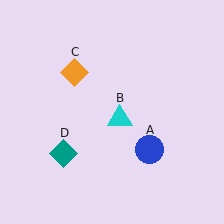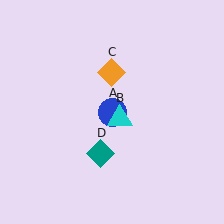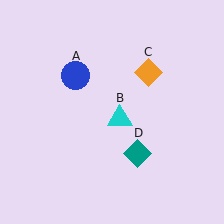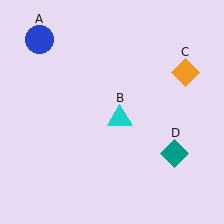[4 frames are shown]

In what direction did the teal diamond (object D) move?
The teal diamond (object D) moved right.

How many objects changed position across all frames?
3 objects changed position: blue circle (object A), orange diamond (object C), teal diamond (object D).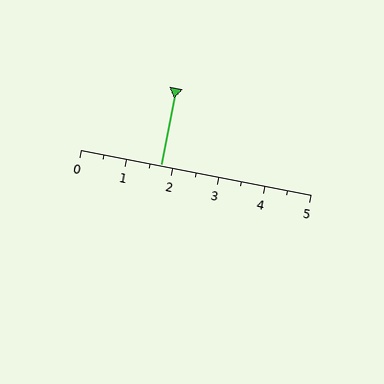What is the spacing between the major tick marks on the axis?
The major ticks are spaced 1 apart.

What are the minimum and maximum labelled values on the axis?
The axis runs from 0 to 5.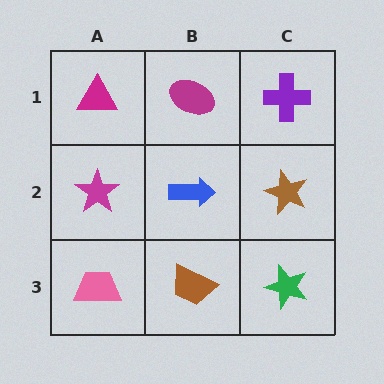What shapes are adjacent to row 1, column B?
A blue arrow (row 2, column B), a magenta triangle (row 1, column A), a purple cross (row 1, column C).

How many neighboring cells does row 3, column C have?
2.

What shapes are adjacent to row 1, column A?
A magenta star (row 2, column A), a magenta ellipse (row 1, column B).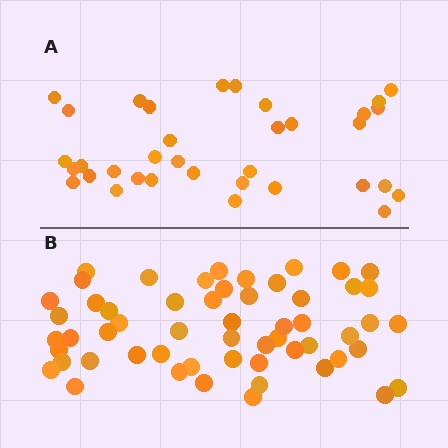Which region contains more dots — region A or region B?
Region B (the bottom region) has more dots.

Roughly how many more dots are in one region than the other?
Region B has approximately 20 more dots than region A.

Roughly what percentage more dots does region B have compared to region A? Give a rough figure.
About 60% more.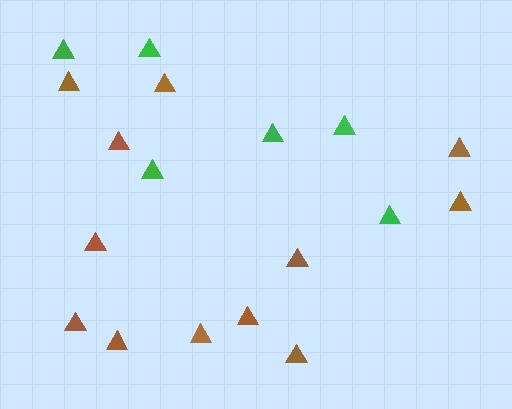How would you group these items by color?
There are 2 groups: one group of brown triangles (12) and one group of green triangles (6).